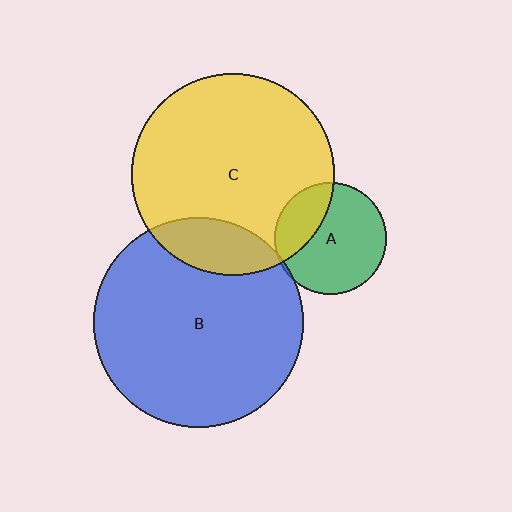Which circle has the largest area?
Circle B (blue).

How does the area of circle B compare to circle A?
Approximately 3.5 times.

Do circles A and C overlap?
Yes.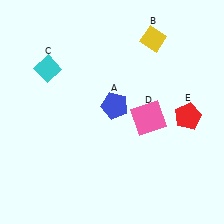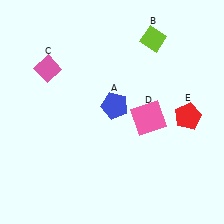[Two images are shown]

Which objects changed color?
B changed from yellow to lime. C changed from cyan to pink.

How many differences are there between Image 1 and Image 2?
There are 2 differences between the two images.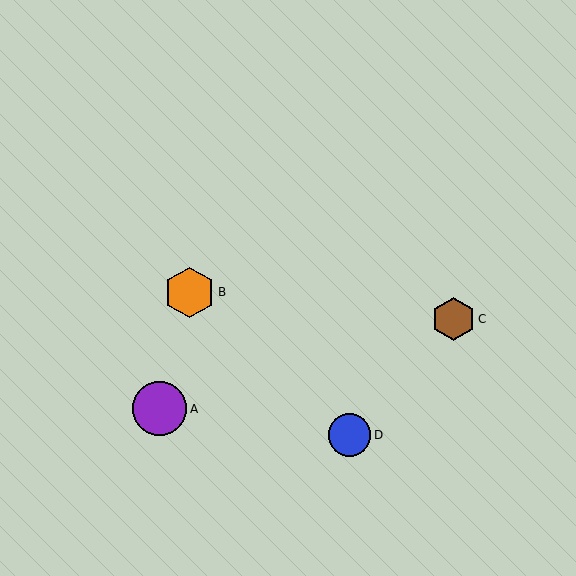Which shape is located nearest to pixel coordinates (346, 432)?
The blue circle (labeled D) at (349, 435) is nearest to that location.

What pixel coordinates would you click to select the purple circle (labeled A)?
Click at (160, 409) to select the purple circle A.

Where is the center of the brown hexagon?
The center of the brown hexagon is at (454, 319).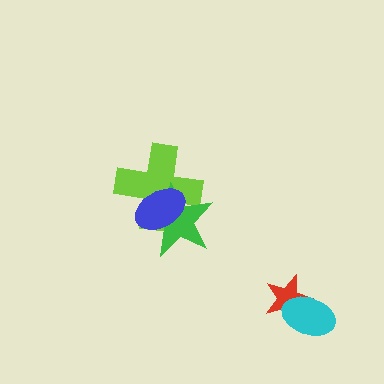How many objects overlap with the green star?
2 objects overlap with the green star.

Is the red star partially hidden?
Yes, it is partially covered by another shape.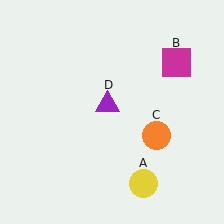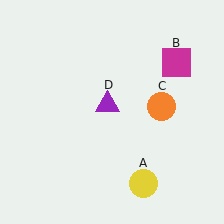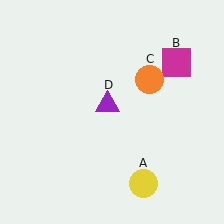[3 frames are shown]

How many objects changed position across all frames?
1 object changed position: orange circle (object C).